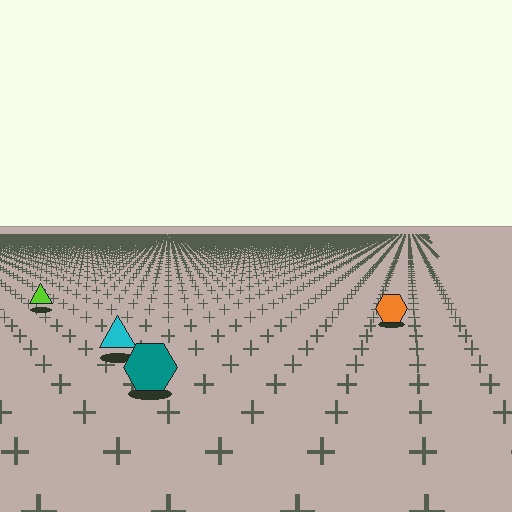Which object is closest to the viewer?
The teal hexagon is closest. The texture marks near it are larger and more spread out.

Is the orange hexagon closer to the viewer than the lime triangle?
Yes. The orange hexagon is closer — you can tell from the texture gradient: the ground texture is coarser near it.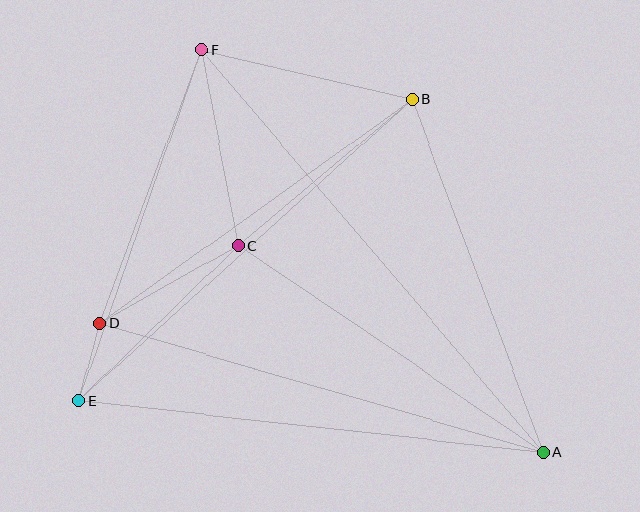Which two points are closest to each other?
Points D and E are closest to each other.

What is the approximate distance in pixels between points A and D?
The distance between A and D is approximately 462 pixels.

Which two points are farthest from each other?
Points A and F are farthest from each other.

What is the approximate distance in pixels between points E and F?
The distance between E and F is approximately 372 pixels.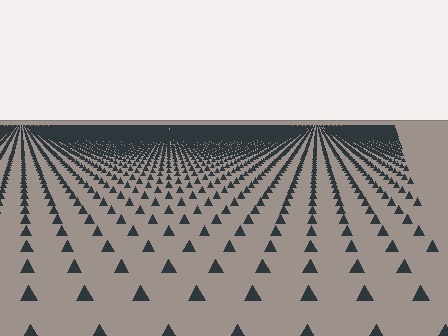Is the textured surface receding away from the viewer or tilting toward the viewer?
The surface is receding away from the viewer. Texture elements get smaller and denser toward the top.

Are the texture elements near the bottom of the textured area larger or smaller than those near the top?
Larger. Near the bottom, elements are closer to the viewer and appear at a bigger on-screen size.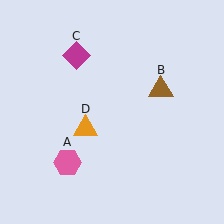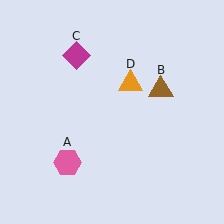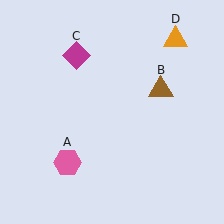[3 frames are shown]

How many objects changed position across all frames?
1 object changed position: orange triangle (object D).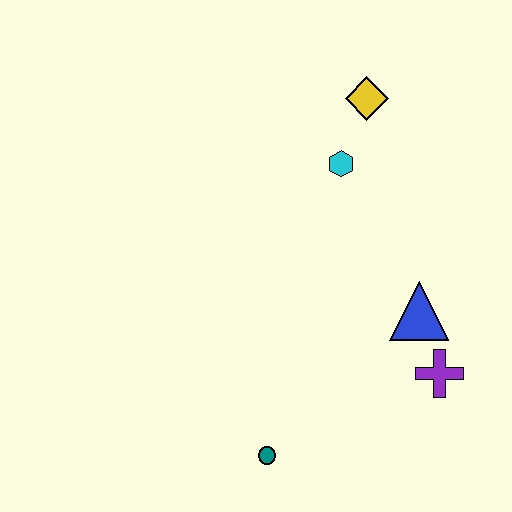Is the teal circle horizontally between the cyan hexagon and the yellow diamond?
No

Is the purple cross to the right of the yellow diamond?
Yes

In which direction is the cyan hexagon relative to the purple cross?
The cyan hexagon is above the purple cross.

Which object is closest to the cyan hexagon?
The yellow diamond is closest to the cyan hexagon.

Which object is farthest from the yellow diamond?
The teal circle is farthest from the yellow diamond.